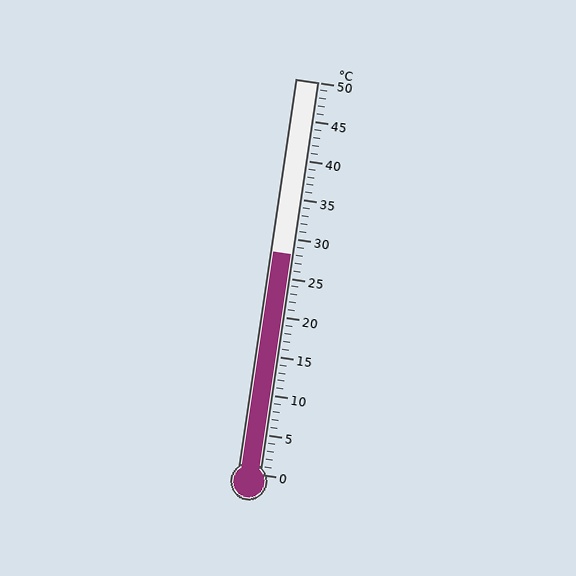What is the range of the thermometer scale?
The thermometer scale ranges from 0°C to 50°C.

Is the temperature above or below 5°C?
The temperature is above 5°C.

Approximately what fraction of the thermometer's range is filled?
The thermometer is filled to approximately 55% of its range.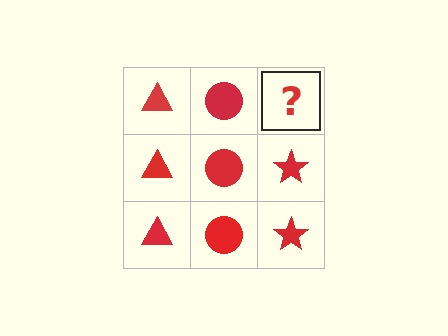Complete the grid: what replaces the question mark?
The question mark should be replaced with a red star.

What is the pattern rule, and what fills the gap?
The rule is that each column has a consistent shape. The gap should be filled with a red star.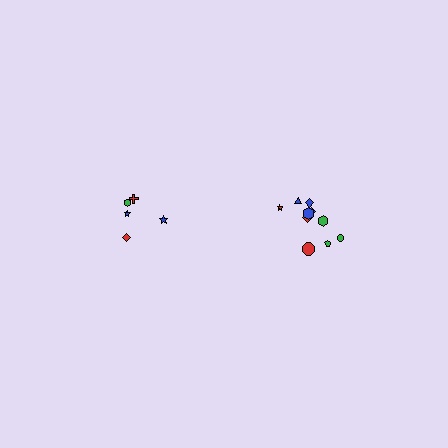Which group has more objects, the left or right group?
The right group.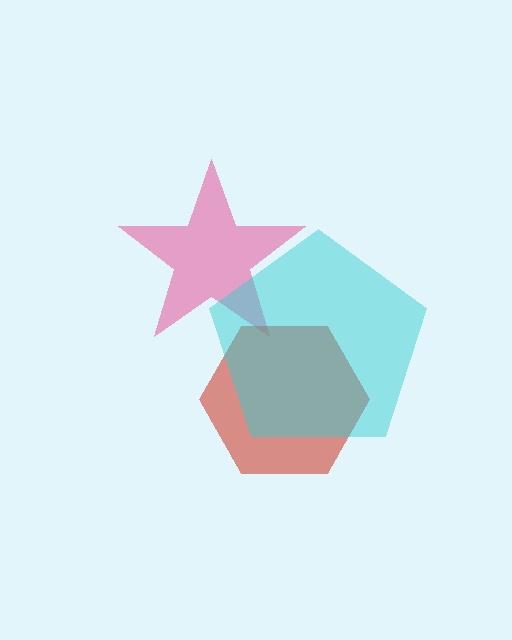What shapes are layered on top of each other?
The layered shapes are: a pink star, a red hexagon, a cyan pentagon.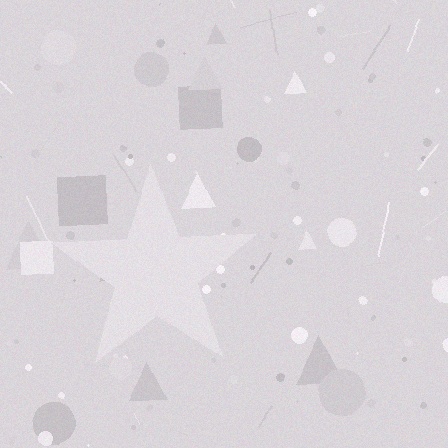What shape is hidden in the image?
A star is hidden in the image.